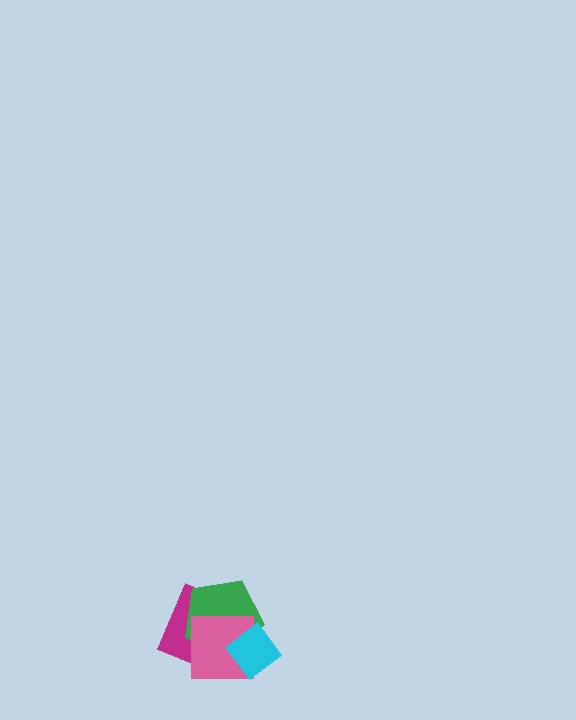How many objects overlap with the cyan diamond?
2 objects overlap with the cyan diamond.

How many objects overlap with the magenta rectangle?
2 objects overlap with the magenta rectangle.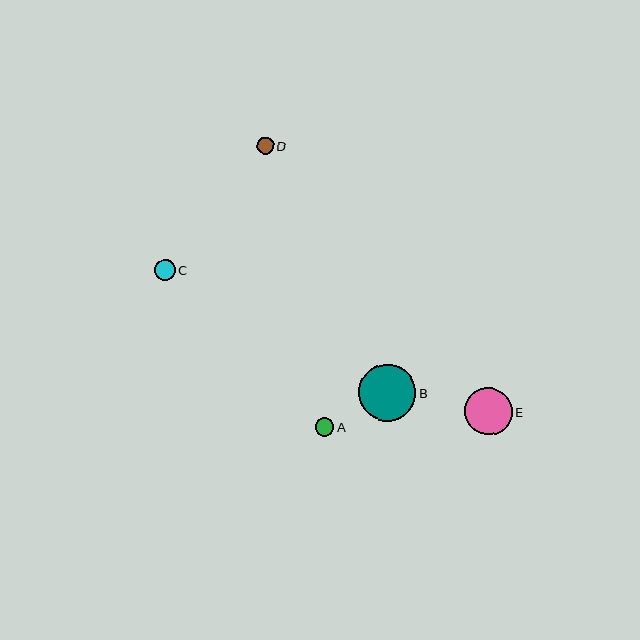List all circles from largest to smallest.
From largest to smallest: B, E, C, A, D.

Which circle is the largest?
Circle B is the largest with a size of approximately 57 pixels.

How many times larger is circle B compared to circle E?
Circle B is approximately 1.2 times the size of circle E.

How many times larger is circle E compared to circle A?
Circle E is approximately 2.6 times the size of circle A.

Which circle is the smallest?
Circle D is the smallest with a size of approximately 17 pixels.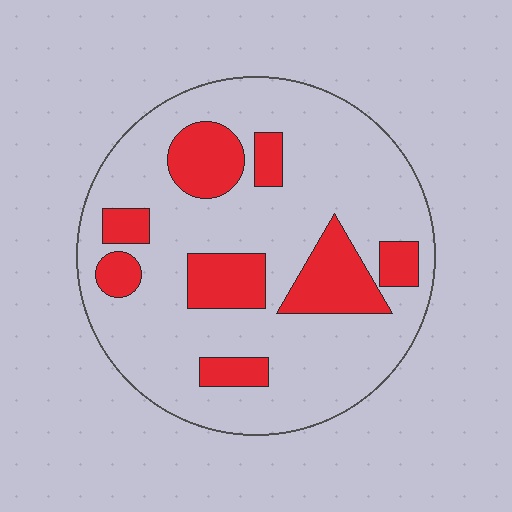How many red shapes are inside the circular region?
8.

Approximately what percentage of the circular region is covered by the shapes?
Approximately 25%.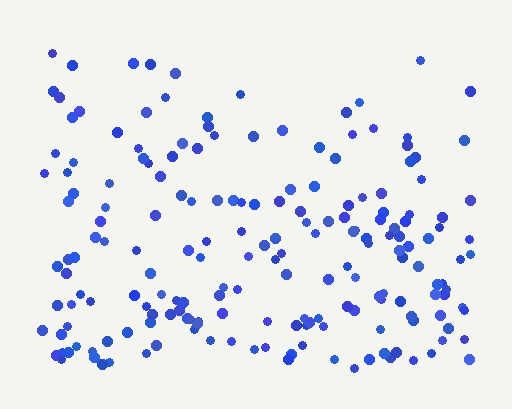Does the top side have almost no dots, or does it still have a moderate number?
Still a moderate number, just noticeably fewer than the bottom.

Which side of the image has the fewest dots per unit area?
The top.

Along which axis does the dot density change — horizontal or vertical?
Vertical.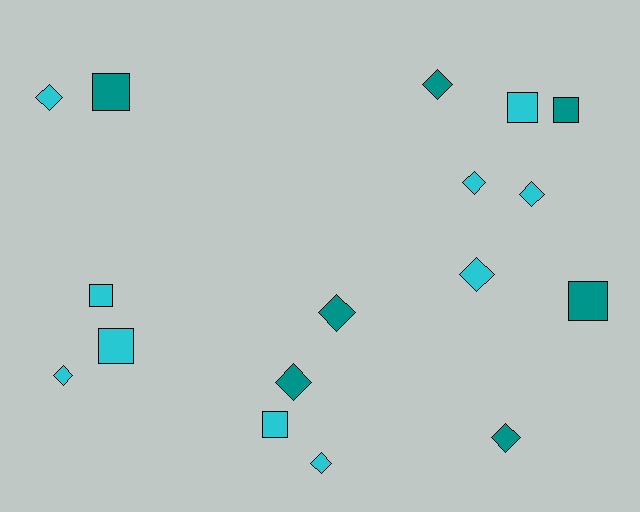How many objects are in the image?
There are 17 objects.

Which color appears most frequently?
Cyan, with 10 objects.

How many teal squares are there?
There are 3 teal squares.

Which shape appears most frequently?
Diamond, with 10 objects.